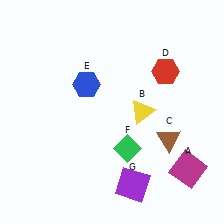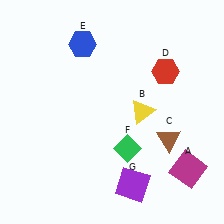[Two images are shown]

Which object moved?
The blue hexagon (E) moved up.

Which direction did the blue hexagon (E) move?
The blue hexagon (E) moved up.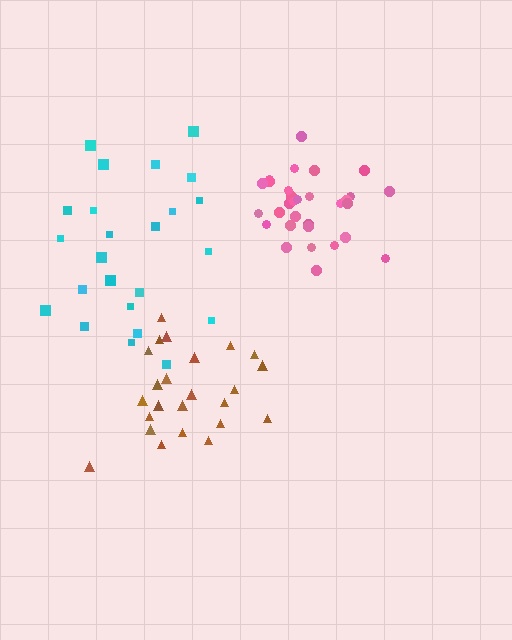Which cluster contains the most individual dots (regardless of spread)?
Pink (31).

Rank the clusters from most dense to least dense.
pink, brown, cyan.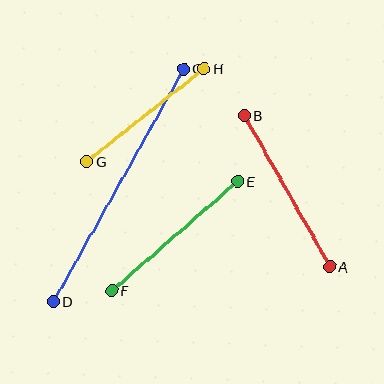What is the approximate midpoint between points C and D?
The midpoint is at approximately (118, 185) pixels.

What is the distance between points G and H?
The distance is approximately 150 pixels.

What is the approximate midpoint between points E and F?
The midpoint is at approximately (175, 236) pixels.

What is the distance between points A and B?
The distance is approximately 174 pixels.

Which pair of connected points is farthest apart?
Points C and D are farthest apart.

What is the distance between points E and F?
The distance is approximately 167 pixels.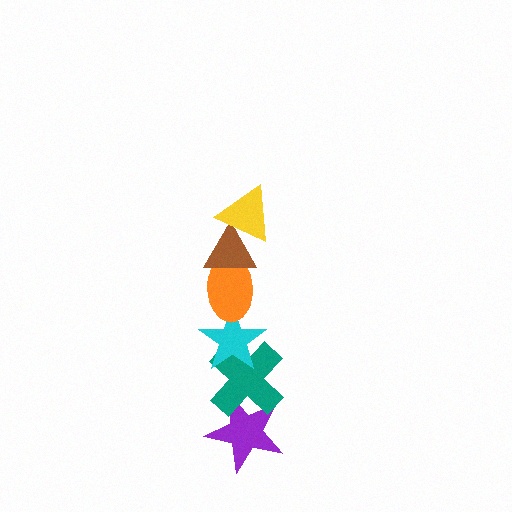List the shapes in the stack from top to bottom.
From top to bottom: the yellow triangle, the brown triangle, the orange ellipse, the cyan star, the teal cross, the purple star.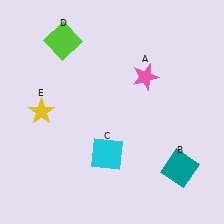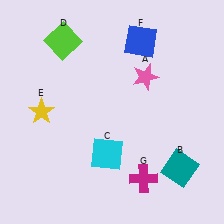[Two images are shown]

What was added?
A blue square (F), a magenta cross (G) were added in Image 2.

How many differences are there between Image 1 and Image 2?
There are 2 differences between the two images.